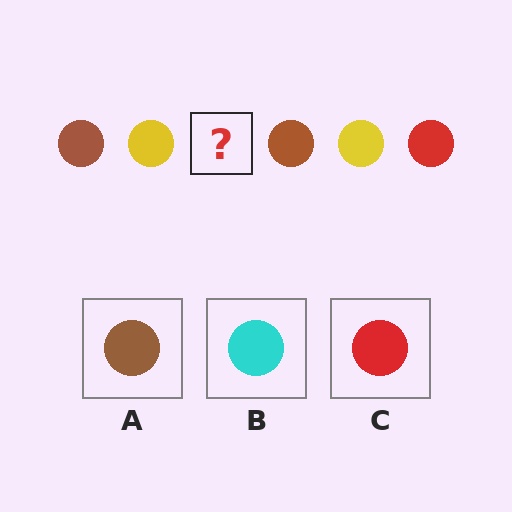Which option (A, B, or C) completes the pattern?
C.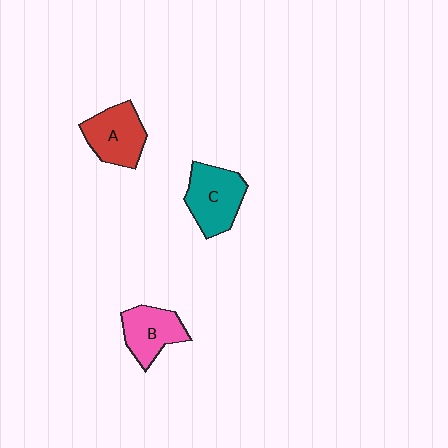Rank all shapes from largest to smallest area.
From largest to smallest: C (teal), A (red), B (pink).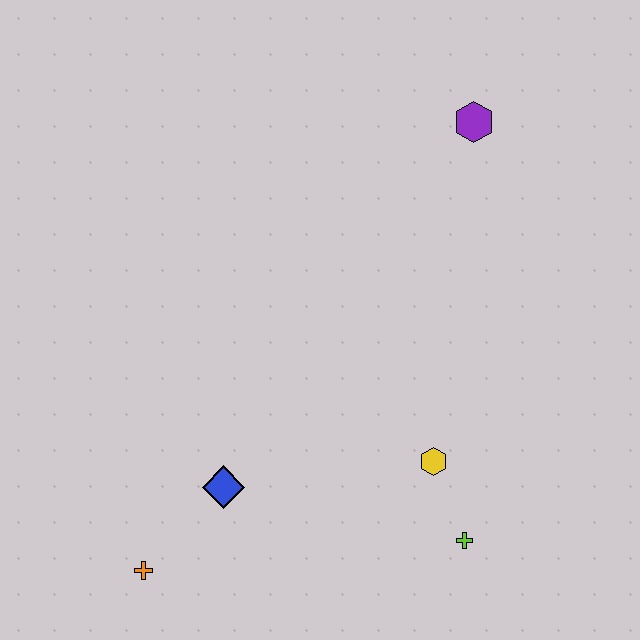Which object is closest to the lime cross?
The yellow hexagon is closest to the lime cross.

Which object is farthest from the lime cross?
The purple hexagon is farthest from the lime cross.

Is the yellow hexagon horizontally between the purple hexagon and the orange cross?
Yes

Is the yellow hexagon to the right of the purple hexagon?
No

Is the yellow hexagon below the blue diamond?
No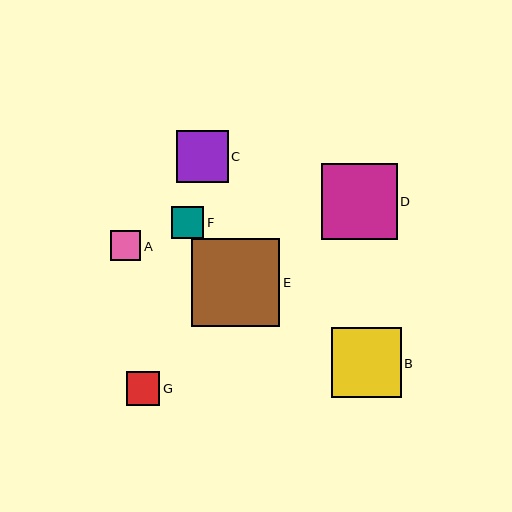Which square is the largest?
Square E is the largest with a size of approximately 88 pixels.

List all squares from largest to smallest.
From largest to smallest: E, D, B, C, G, F, A.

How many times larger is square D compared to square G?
Square D is approximately 2.2 times the size of square G.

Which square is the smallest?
Square A is the smallest with a size of approximately 30 pixels.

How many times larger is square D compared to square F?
Square D is approximately 2.4 times the size of square F.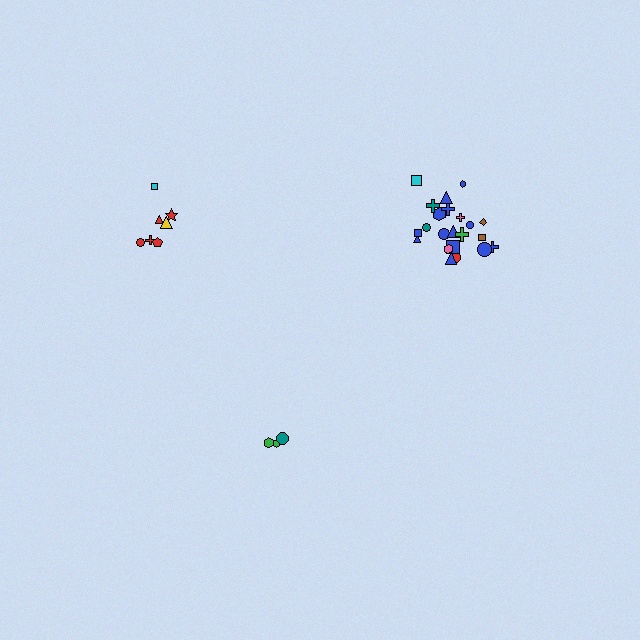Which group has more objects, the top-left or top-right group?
The top-right group.